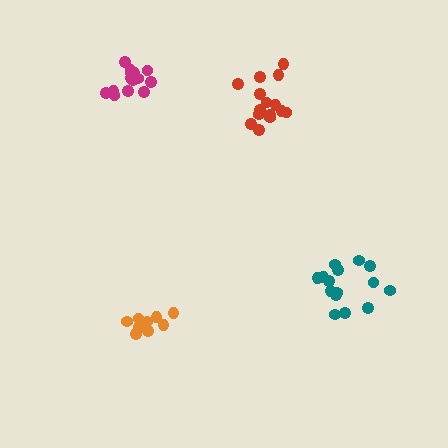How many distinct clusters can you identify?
There are 4 distinct clusters.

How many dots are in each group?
Group 1: 15 dots, Group 2: 14 dots, Group 3: 11 dots, Group 4: 15 dots (55 total).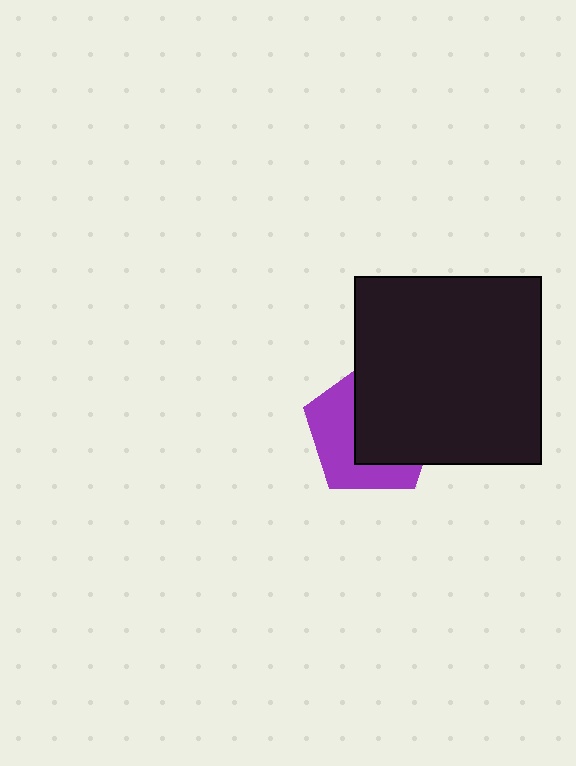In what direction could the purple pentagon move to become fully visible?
The purple pentagon could move left. That would shift it out from behind the black square entirely.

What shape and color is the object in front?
The object in front is a black square.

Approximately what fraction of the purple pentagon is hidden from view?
Roughly 56% of the purple pentagon is hidden behind the black square.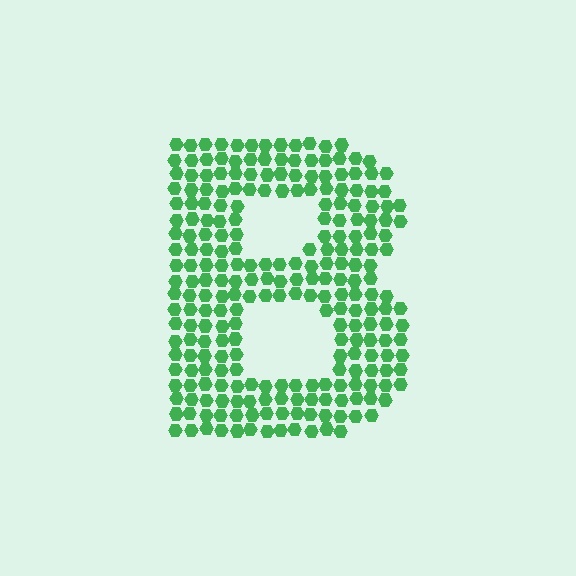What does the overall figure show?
The overall figure shows the letter B.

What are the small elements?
The small elements are hexagons.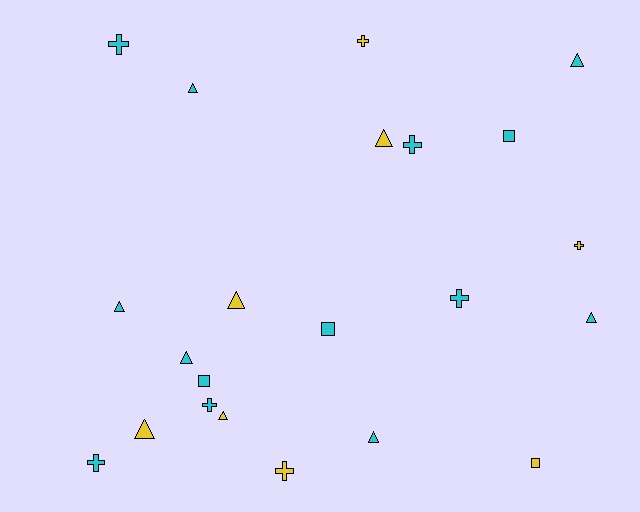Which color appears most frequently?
Cyan, with 14 objects.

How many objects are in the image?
There are 22 objects.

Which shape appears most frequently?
Triangle, with 10 objects.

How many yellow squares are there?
There is 1 yellow square.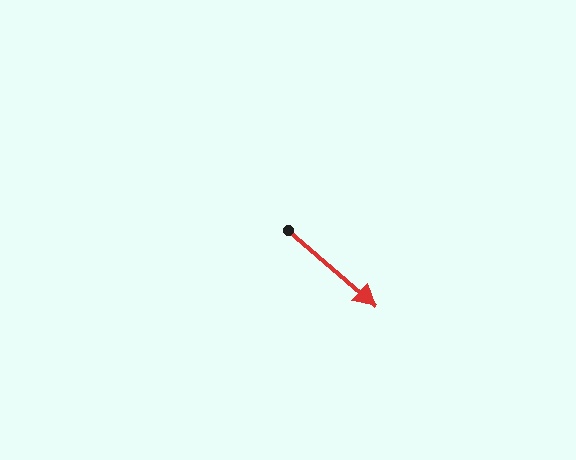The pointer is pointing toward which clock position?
Roughly 4 o'clock.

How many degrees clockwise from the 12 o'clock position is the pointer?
Approximately 131 degrees.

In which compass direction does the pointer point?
Southeast.